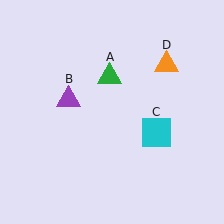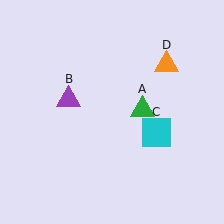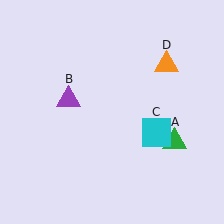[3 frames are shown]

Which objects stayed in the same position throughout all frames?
Purple triangle (object B) and cyan square (object C) and orange triangle (object D) remained stationary.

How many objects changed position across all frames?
1 object changed position: green triangle (object A).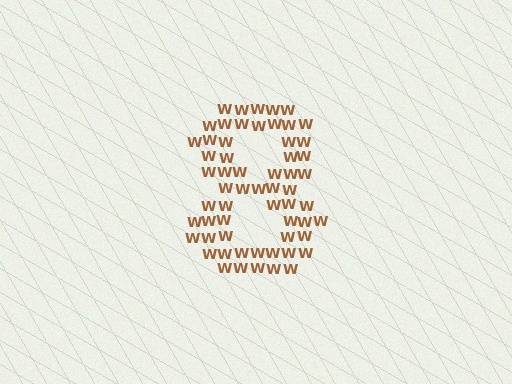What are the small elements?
The small elements are letter W's.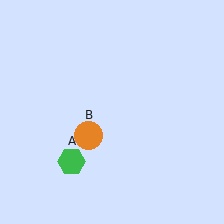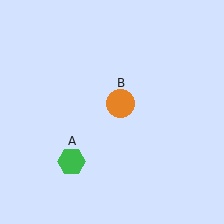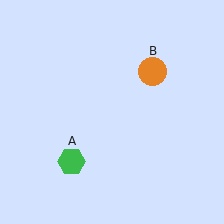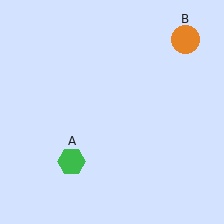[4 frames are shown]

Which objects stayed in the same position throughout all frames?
Green hexagon (object A) remained stationary.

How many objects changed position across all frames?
1 object changed position: orange circle (object B).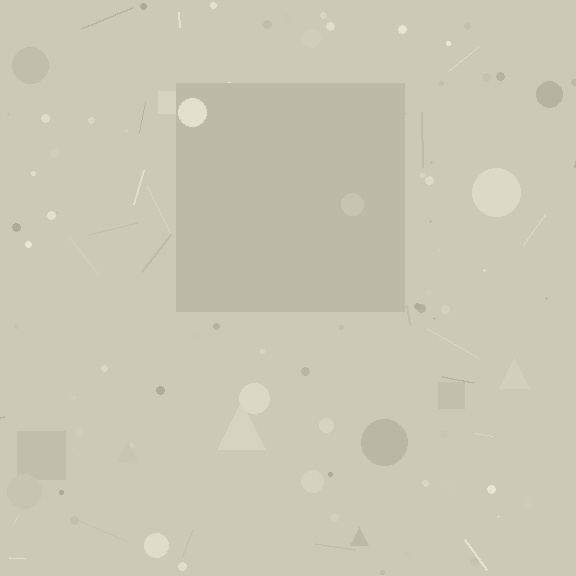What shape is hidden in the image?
A square is hidden in the image.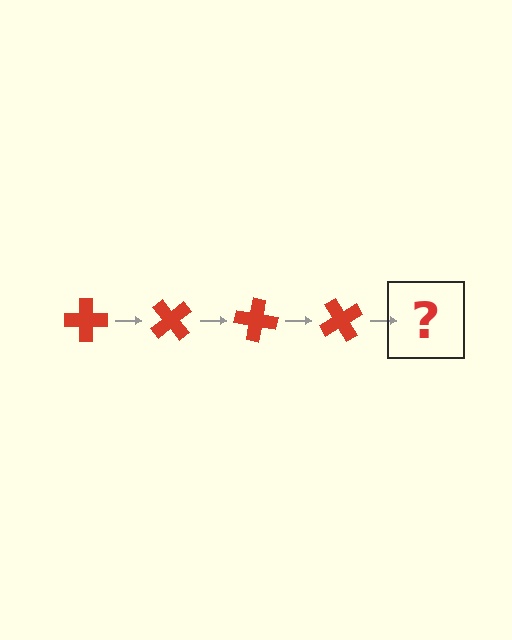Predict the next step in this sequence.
The next step is a red cross rotated 200 degrees.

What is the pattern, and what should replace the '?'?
The pattern is that the cross rotates 50 degrees each step. The '?' should be a red cross rotated 200 degrees.